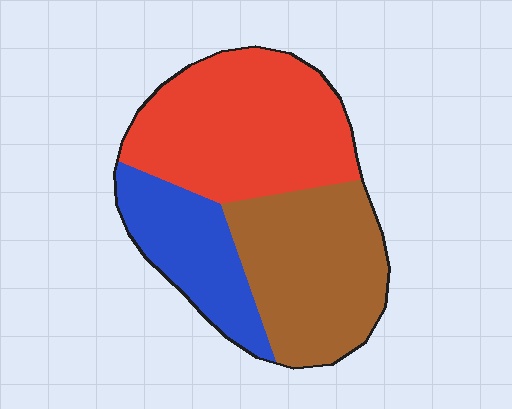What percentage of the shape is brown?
Brown covers around 35% of the shape.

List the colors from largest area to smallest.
From largest to smallest: red, brown, blue.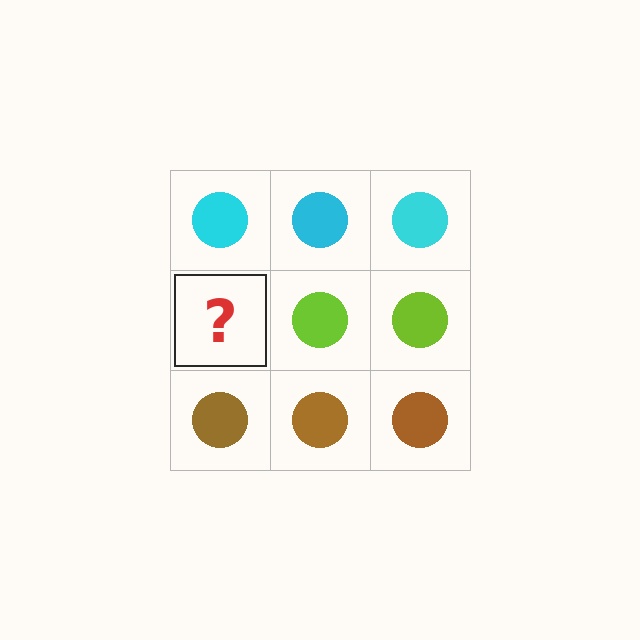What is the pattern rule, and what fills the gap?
The rule is that each row has a consistent color. The gap should be filled with a lime circle.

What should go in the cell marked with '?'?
The missing cell should contain a lime circle.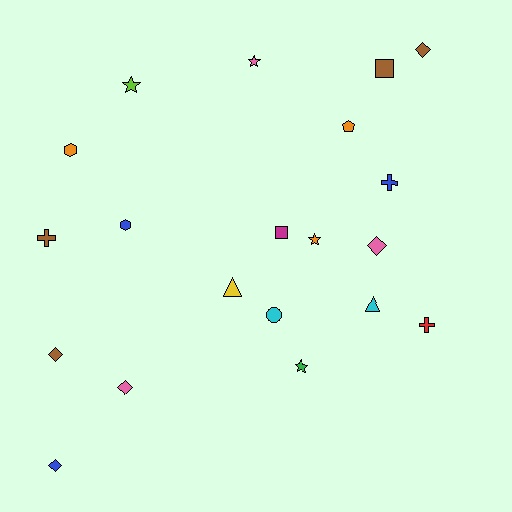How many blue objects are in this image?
There are 3 blue objects.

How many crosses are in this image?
There are 3 crosses.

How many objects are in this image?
There are 20 objects.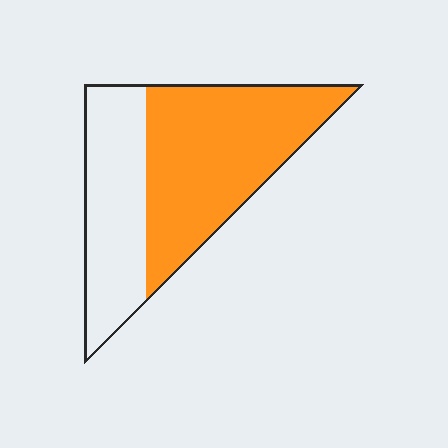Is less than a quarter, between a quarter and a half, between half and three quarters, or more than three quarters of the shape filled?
Between half and three quarters.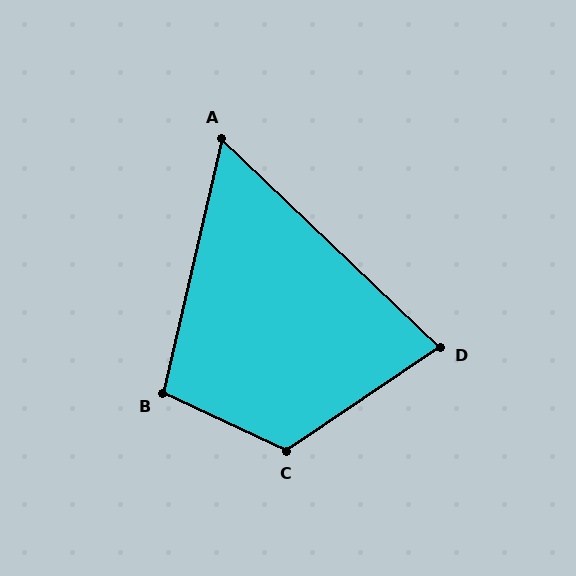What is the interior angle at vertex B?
Approximately 102 degrees (obtuse).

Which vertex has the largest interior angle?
C, at approximately 121 degrees.